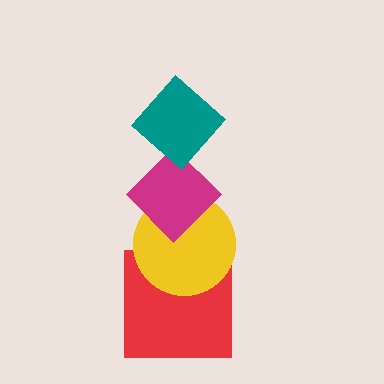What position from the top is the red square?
The red square is 4th from the top.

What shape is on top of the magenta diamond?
The teal diamond is on top of the magenta diamond.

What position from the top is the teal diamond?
The teal diamond is 1st from the top.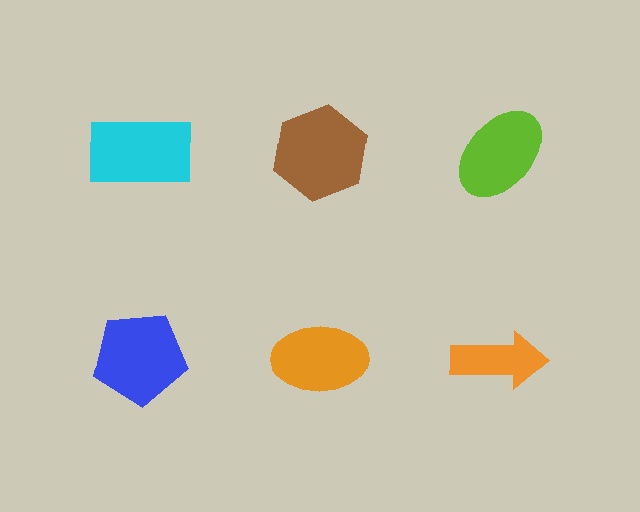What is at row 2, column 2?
An orange ellipse.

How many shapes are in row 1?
3 shapes.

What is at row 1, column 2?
A brown hexagon.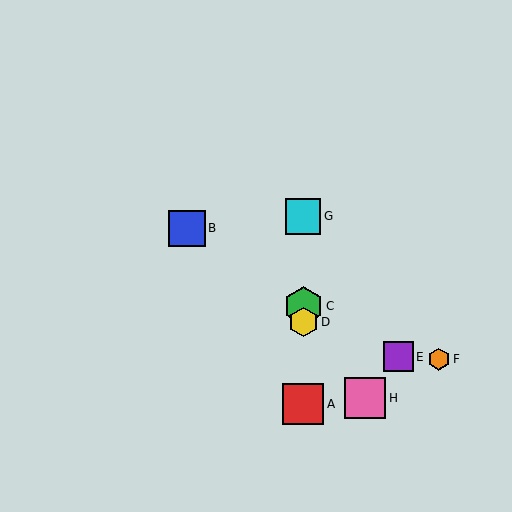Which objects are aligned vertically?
Objects A, C, D, G are aligned vertically.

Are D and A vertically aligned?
Yes, both are at x≈303.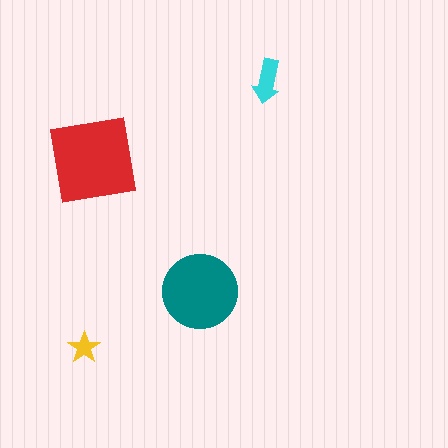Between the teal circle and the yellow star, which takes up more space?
The teal circle.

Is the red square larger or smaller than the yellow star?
Larger.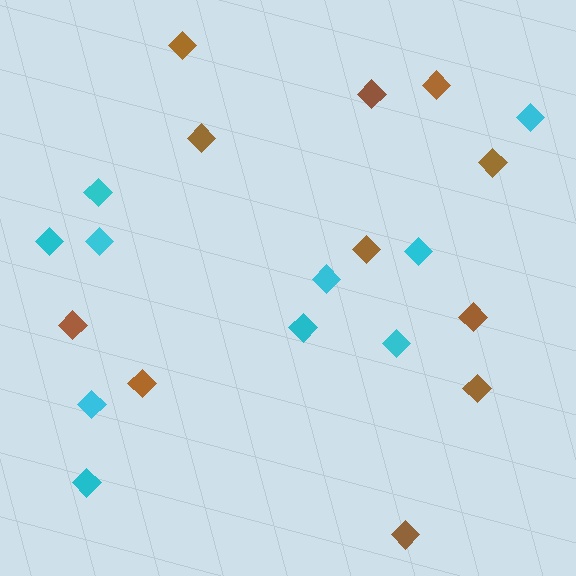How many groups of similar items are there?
There are 2 groups: one group of brown diamonds (11) and one group of cyan diamonds (10).